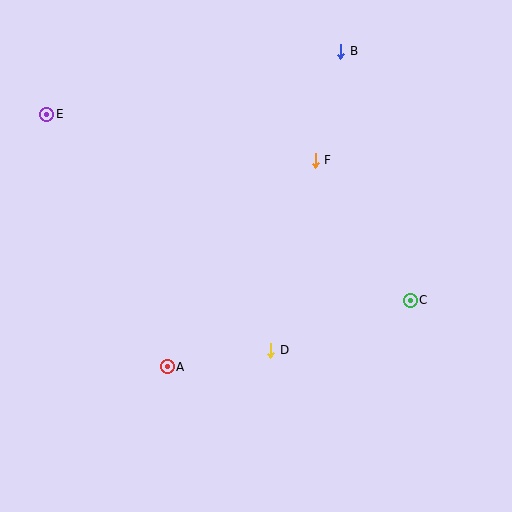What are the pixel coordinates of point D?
Point D is at (271, 351).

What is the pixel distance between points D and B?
The distance between D and B is 307 pixels.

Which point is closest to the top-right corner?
Point B is closest to the top-right corner.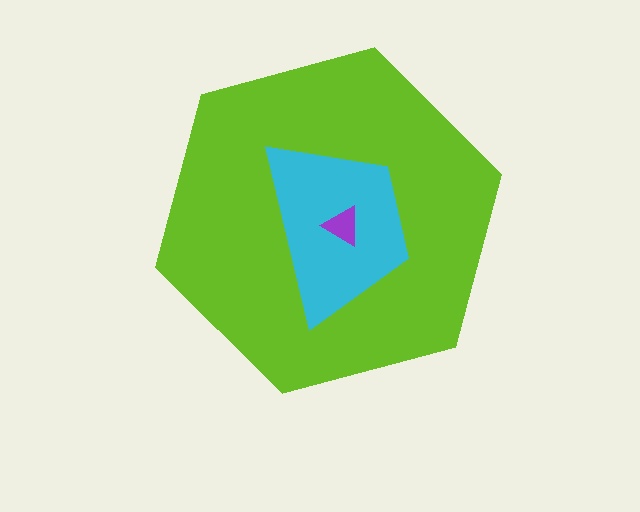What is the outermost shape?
The lime hexagon.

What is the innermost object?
The purple triangle.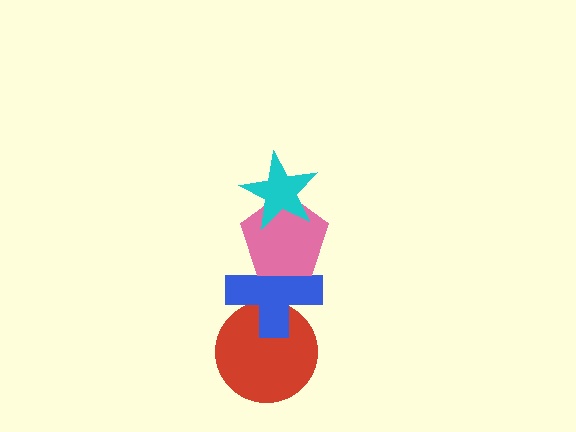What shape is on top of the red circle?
The blue cross is on top of the red circle.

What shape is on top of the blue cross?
The pink pentagon is on top of the blue cross.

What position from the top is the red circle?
The red circle is 4th from the top.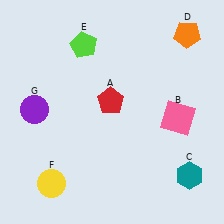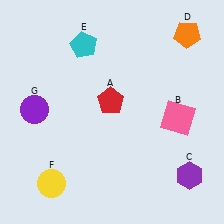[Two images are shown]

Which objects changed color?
C changed from teal to purple. E changed from lime to cyan.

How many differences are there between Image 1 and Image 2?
There are 2 differences between the two images.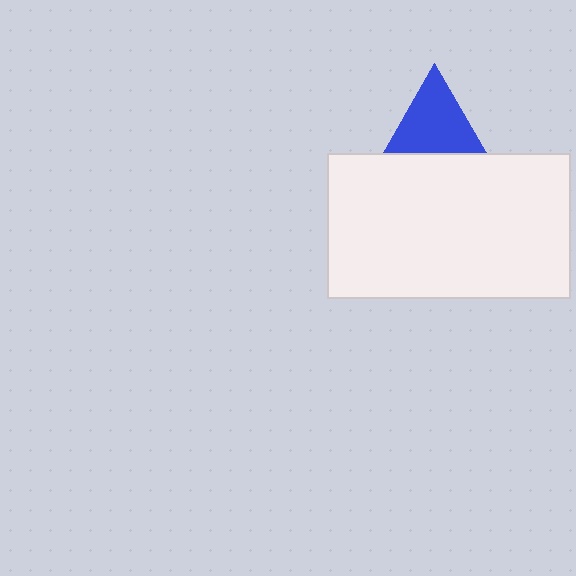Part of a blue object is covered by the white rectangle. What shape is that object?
It is a triangle.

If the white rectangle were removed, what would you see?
You would see the complete blue triangle.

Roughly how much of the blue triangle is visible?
About half of it is visible (roughly 63%).